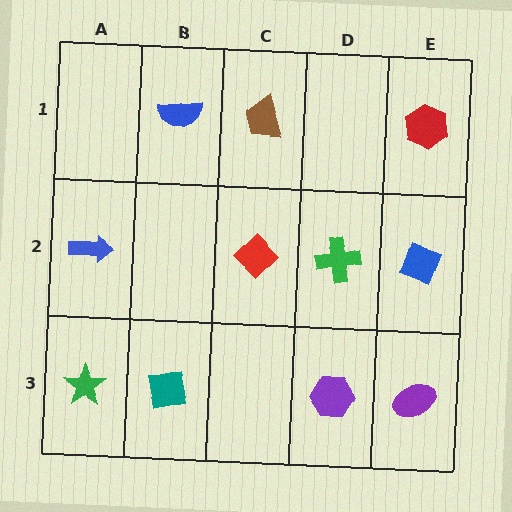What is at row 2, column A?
A blue arrow.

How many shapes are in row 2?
4 shapes.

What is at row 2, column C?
A red diamond.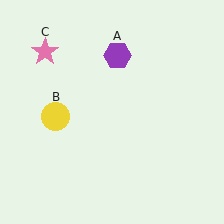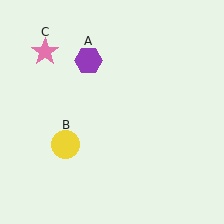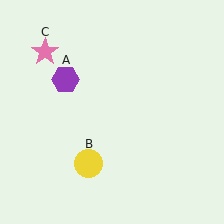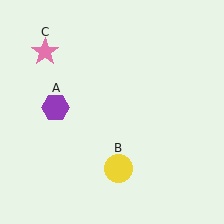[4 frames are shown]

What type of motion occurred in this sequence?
The purple hexagon (object A), yellow circle (object B) rotated counterclockwise around the center of the scene.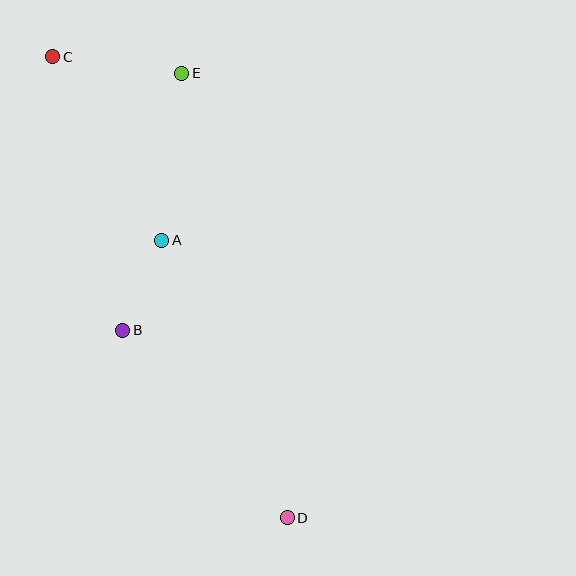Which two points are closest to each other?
Points A and B are closest to each other.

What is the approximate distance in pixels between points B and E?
The distance between B and E is approximately 263 pixels.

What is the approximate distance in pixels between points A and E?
The distance between A and E is approximately 168 pixels.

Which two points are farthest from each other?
Points C and D are farthest from each other.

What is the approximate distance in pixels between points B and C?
The distance between B and C is approximately 282 pixels.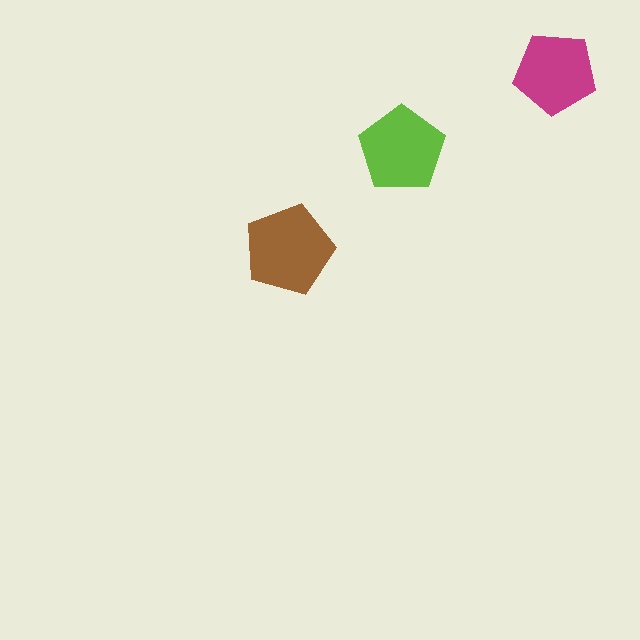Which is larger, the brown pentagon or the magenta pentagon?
The brown one.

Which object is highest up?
The magenta pentagon is topmost.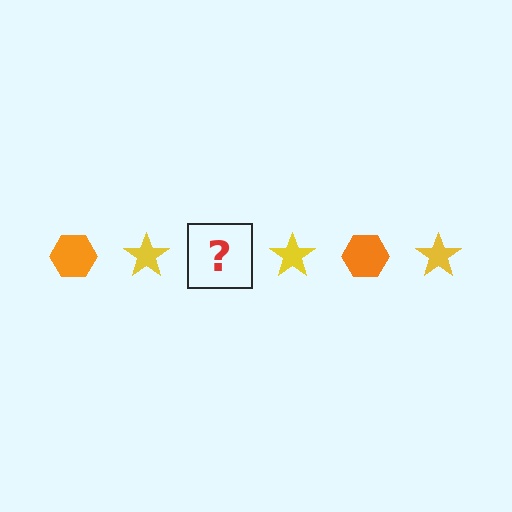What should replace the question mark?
The question mark should be replaced with an orange hexagon.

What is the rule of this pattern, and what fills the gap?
The rule is that the pattern alternates between orange hexagon and yellow star. The gap should be filled with an orange hexagon.